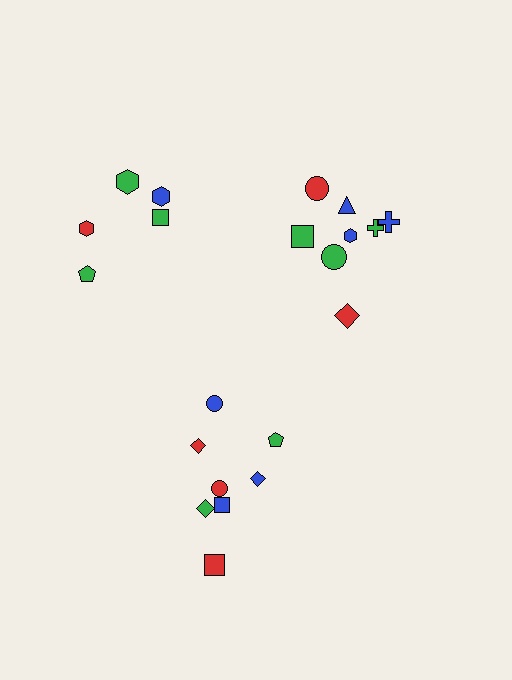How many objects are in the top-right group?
There are 8 objects.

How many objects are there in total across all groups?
There are 21 objects.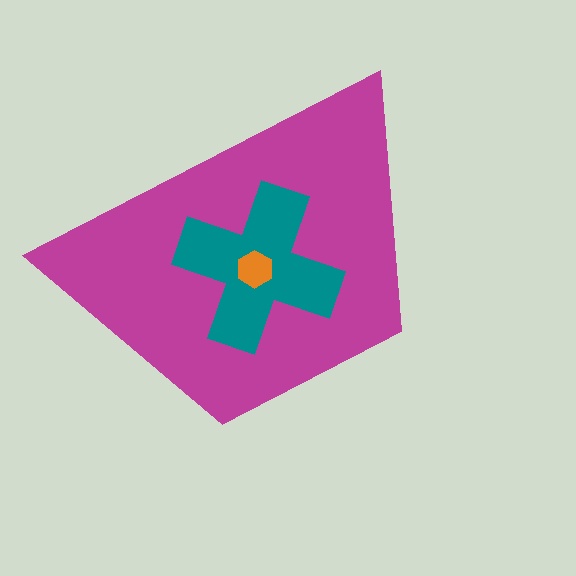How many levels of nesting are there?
3.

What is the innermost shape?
The orange hexagon.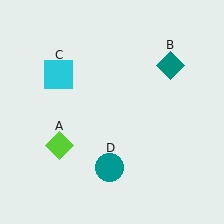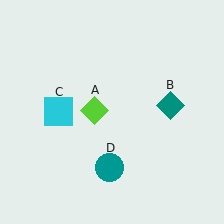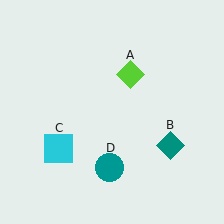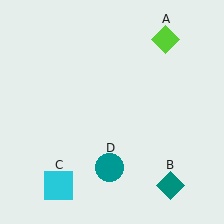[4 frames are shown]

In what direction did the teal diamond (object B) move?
The teal diamond (object B) moved down.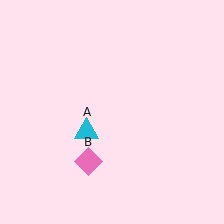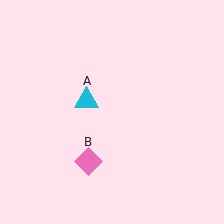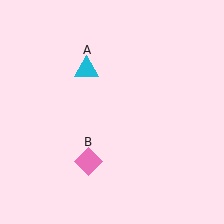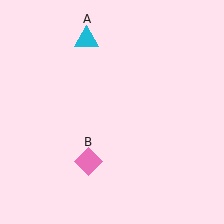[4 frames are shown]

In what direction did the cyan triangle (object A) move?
The cyan triangle (object A) moved up.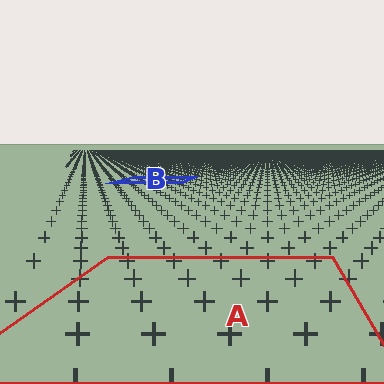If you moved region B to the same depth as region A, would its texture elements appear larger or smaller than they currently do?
They would appear larger. At a closer depth, the same texture elements are projected at a bigger on-screen size.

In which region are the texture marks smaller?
The texture marks are smaller in region B, because it is farther away.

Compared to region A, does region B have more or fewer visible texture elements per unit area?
Region B has more texture elements per unit area — they are packed more densely because it is farther away.